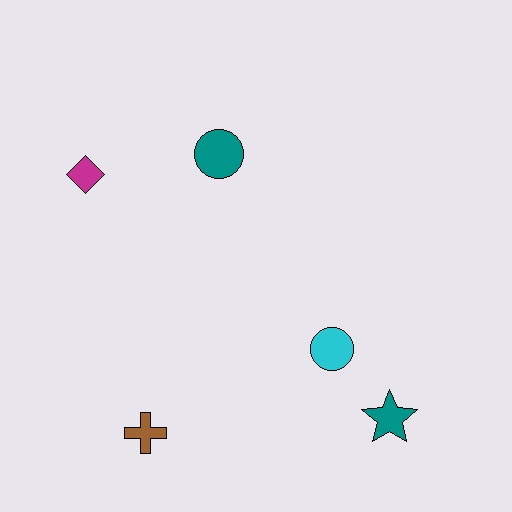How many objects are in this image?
There are 5 objects.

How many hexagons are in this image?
There are no hexagons.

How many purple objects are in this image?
There are no purple objects.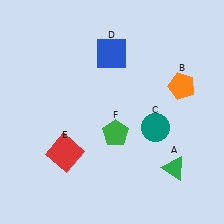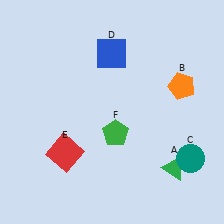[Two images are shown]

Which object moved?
The teal circle (C) moved right.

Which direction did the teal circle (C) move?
The teal circle (C) moved right.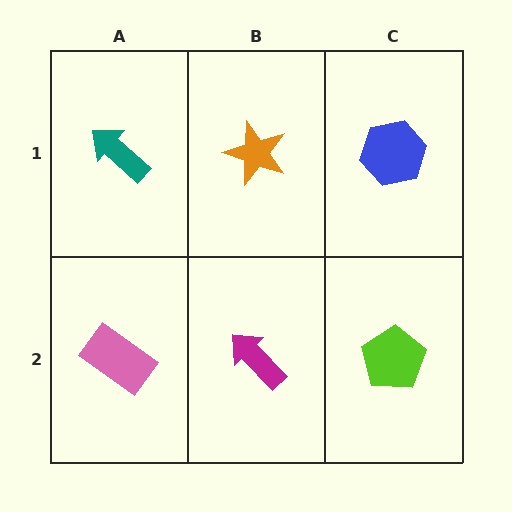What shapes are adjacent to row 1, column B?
A magenta arrow (row 2, column B), a teal arrow (row 1, column A), a blue hexagon (row 1, column C).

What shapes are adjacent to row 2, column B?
An orange star (row 1, column B), a pink rectangle (row 2, column A), a lime pentagon (row 2, column C).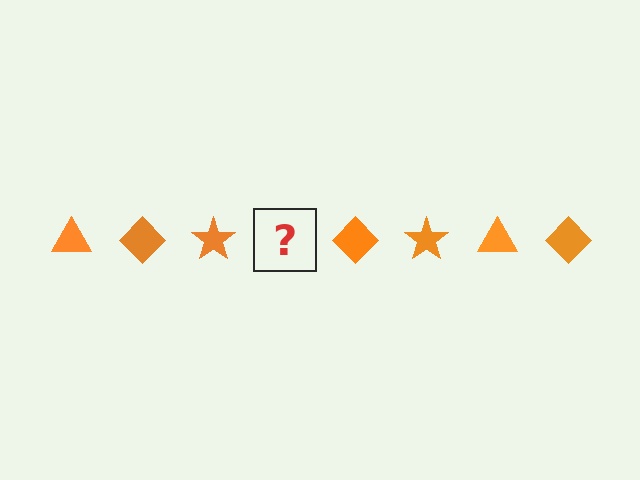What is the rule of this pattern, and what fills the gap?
The rule is that the pattern cycles through triangle, diamond, star shapes in orange. The gap should be filled with an orange triangle.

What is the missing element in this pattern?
The missing element is an orange triangle.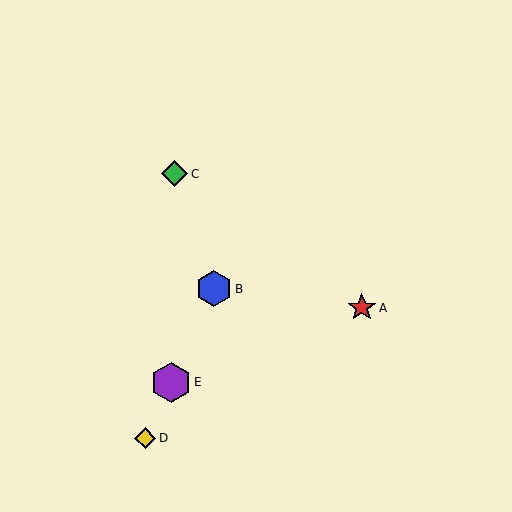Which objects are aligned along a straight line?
Objects B, D, E are aligned along a straight line.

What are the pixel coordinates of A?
Object A is at (362, 308).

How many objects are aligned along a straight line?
3 objects (B, D, E) are aligned along a straight line.